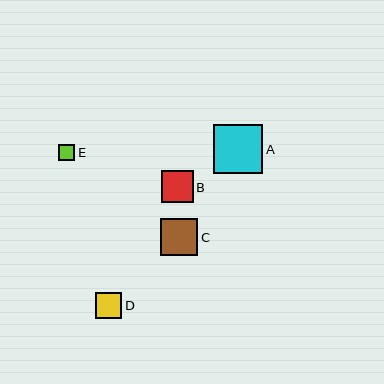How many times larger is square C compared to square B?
Square C is approximately 1.2 times the size of square B.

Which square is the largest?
Square A is the largest with a size of approximately 49 pixels.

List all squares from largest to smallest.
From largest to smallest: A, C, B, D, E.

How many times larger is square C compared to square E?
Square C is approximately 2.4 times the size of square E.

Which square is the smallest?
Square E is the smallest with a size of approximately 16 pixels.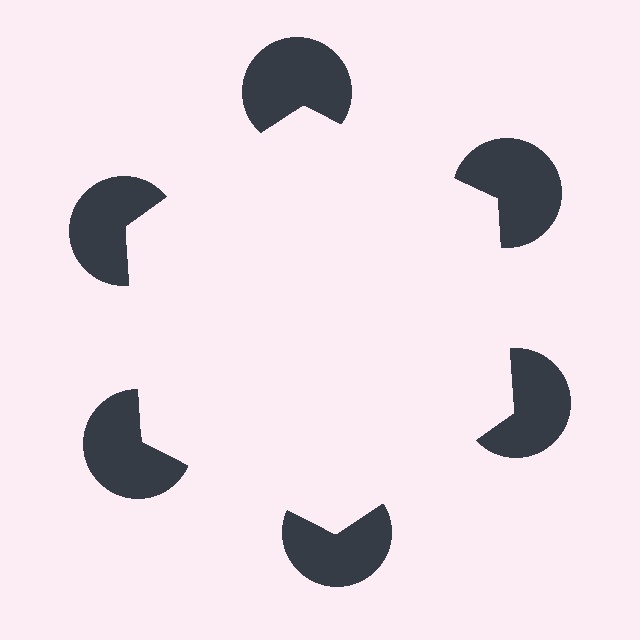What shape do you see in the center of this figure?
An illusory hexagon — its edges are inferred from the aligned wedge cuts in the pac-man discs, not physically drawn.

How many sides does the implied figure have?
6 sides.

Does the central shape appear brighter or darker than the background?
It typically appears slightly brighter than the background, even though no actual brightness change is drawn.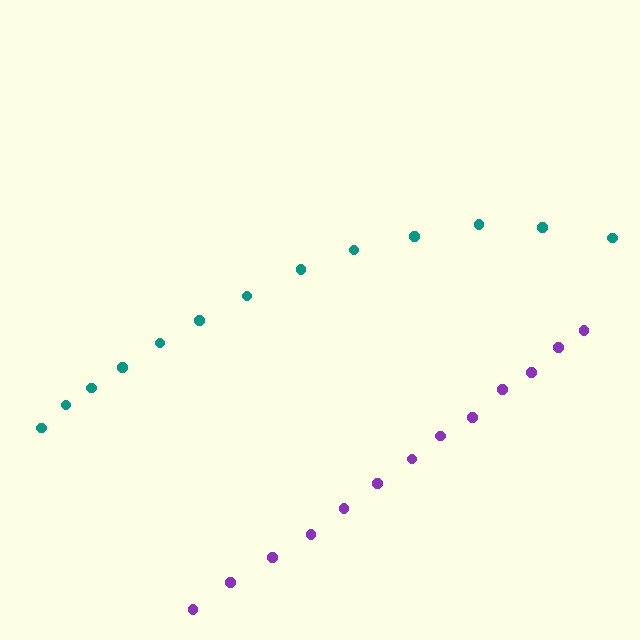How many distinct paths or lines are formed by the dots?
There are 2 distinct paths.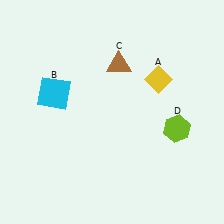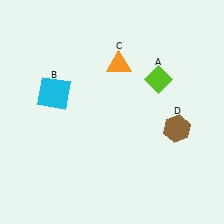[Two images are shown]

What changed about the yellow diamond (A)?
In Image 1, A is yellow. In Image 2, it changed to lime.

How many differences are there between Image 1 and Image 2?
There are 3 differences between the two images.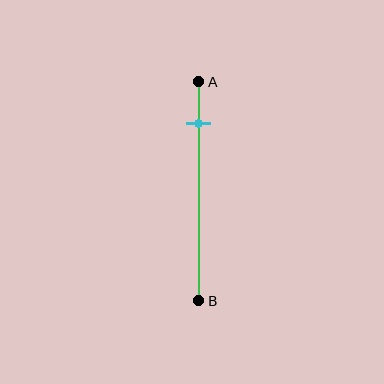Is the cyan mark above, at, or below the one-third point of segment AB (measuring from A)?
The cyan mark is above the one-third point of segment AB.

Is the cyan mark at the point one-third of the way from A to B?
No, the mark is at about 20% from A, not at the 33% one-third point.